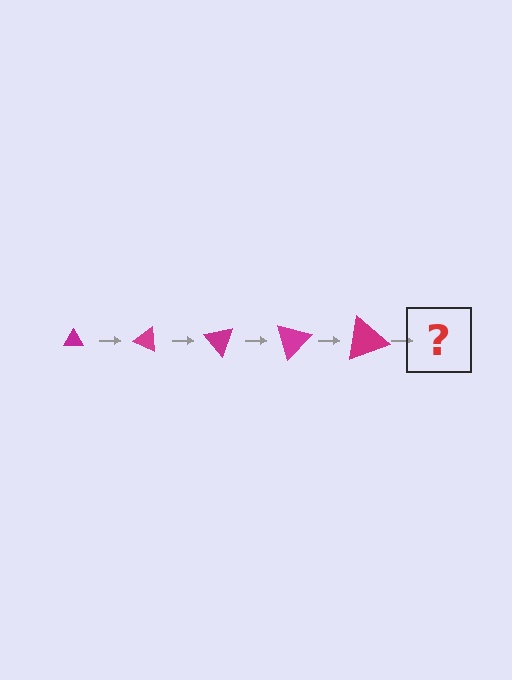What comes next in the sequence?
The next element should be a triangle, larger than the previous one and rotated 125 degrees from the start.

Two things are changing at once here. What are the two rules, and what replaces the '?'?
The two rules are that the triangle grows larger each step and it rotates 25 degrees each step. The '?' should be a triangle, larger than the previous one and rotated 125 degrees from the start.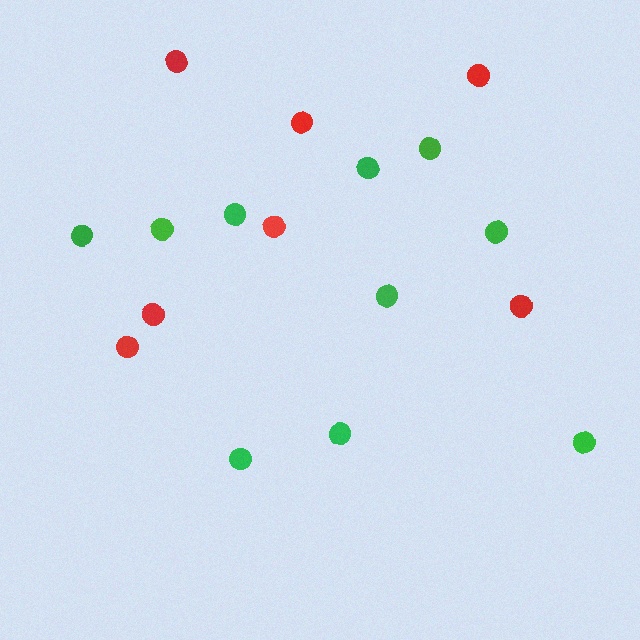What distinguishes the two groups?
There are 2 groups: one group of red circles (7) and one group of green circles (10).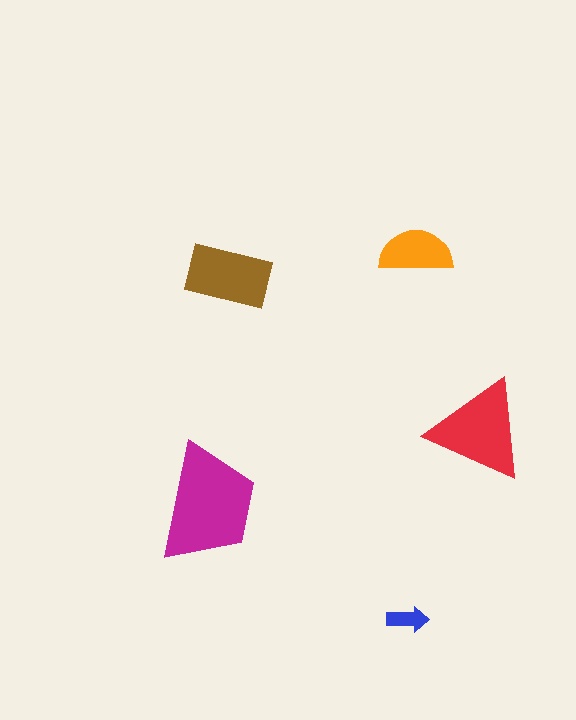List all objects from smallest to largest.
The blue arrow, the orange semicircle, the brown rectangle, the red triangle, the magenta trapezoid.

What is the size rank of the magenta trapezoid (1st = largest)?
1st.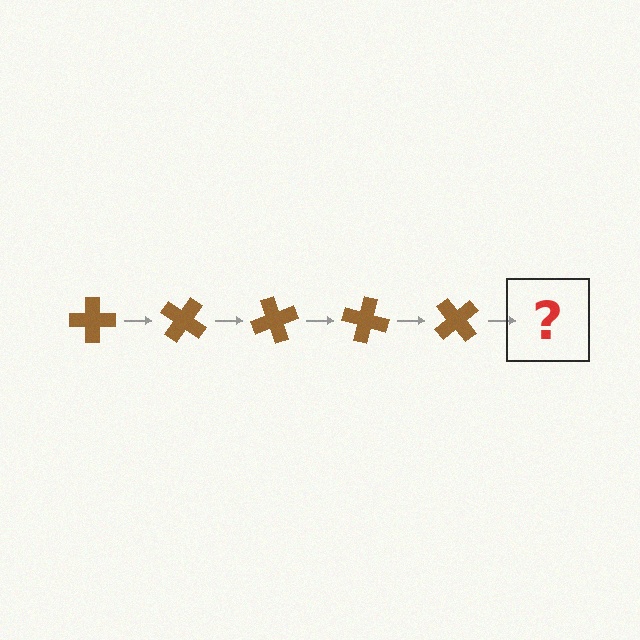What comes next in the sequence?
The next element should be a brown cross rotated 175 degrees.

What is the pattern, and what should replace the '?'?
The pattern is that the cross rotates 35 degrees each step. The '?' should be a brown cross rotated 175 degrees.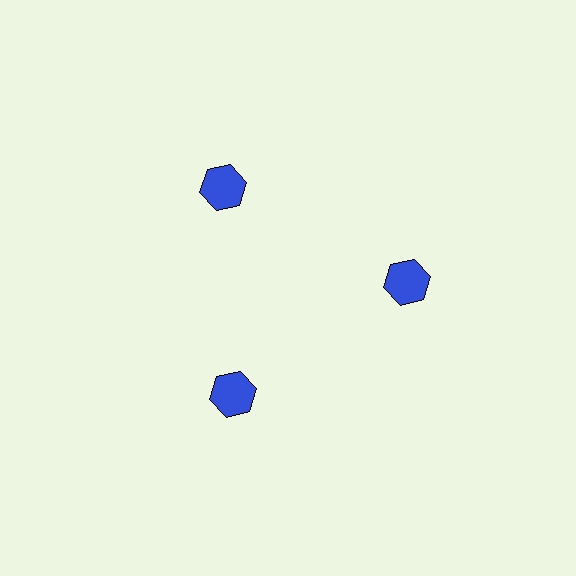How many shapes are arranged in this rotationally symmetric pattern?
There are 3 shapes, arranged in 3 groups of 1.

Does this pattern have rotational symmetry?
Yes, this pattern has 3-fold rotational symmetry. It looks the same after rotating 120 degrees around the center.